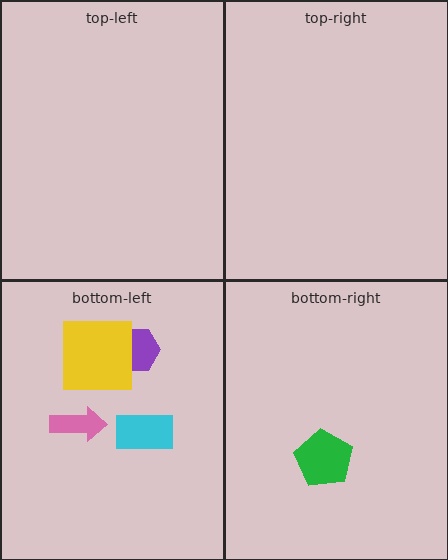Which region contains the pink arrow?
The bottom-left region.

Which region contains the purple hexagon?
The bottom-left region.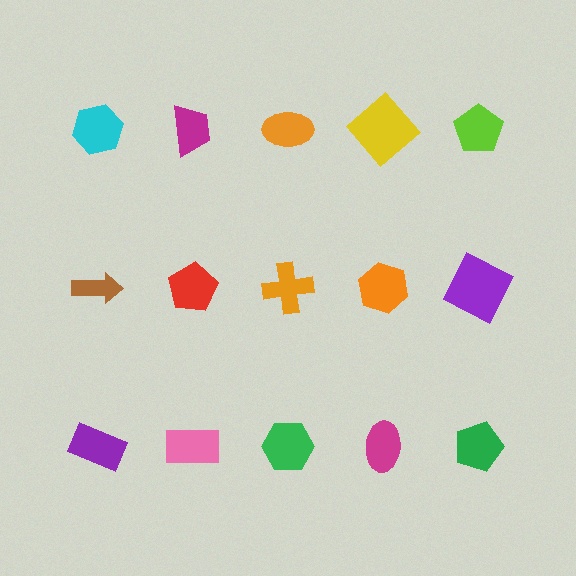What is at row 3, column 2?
A pink rectangle.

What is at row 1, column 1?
A cyan hexagon.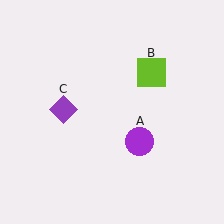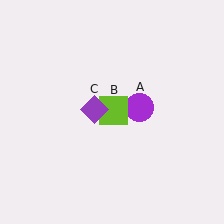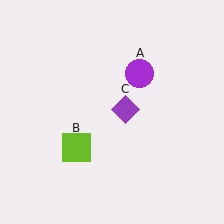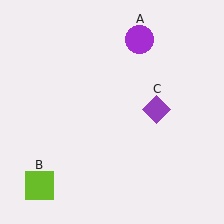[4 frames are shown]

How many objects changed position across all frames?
3 objects changed position: purple circle (object A), lime square (object B), purple diamond (object C).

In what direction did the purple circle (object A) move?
The purple circle (object A) moved up.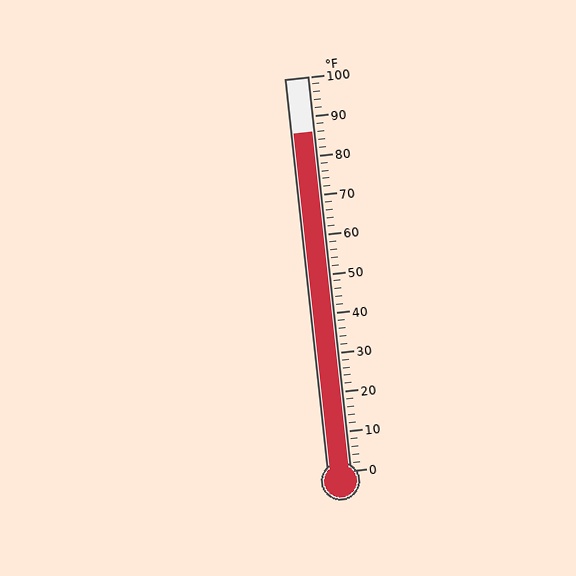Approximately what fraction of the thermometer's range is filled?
The thermometer is filled to approximately 85% of its range.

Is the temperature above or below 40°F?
The temperature is above 40°F.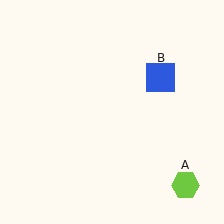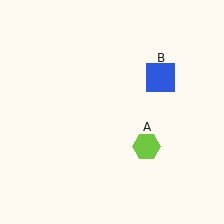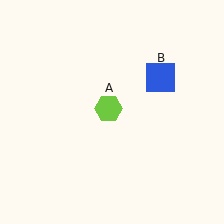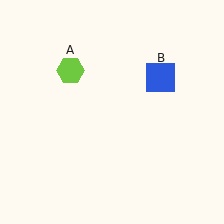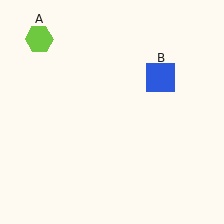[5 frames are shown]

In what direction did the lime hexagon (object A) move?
The lime hexagon (object A) moved up and to the left.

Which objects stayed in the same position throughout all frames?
Blue square (object B) remained stationary.